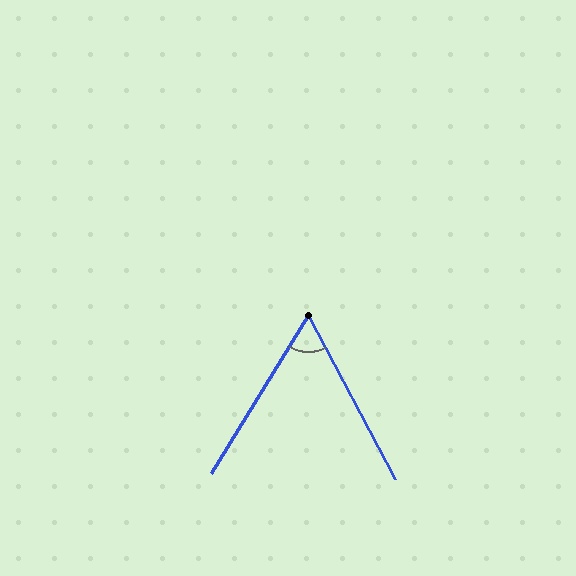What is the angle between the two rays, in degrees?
Approximately 60 degrees.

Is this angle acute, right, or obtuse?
It is acute.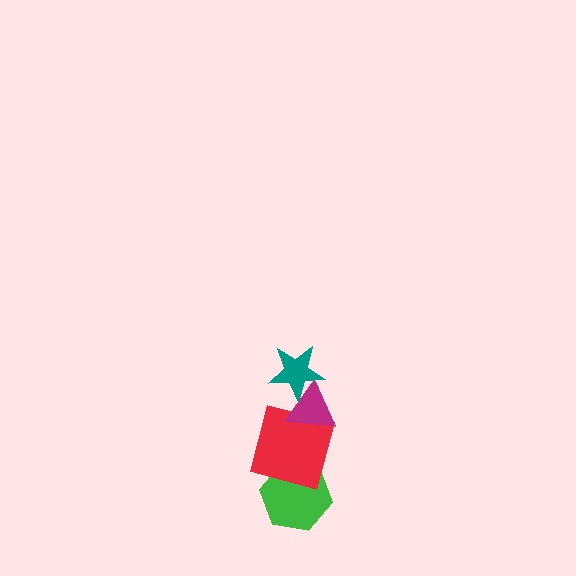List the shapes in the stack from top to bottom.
From top to bottom: the teal star, the magenta triangle, the red square, the green hexagon.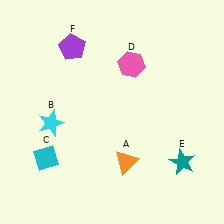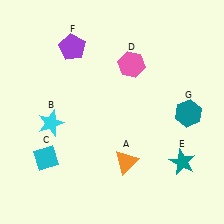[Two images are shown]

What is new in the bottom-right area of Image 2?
A teal hexagon (G) was added in the bottom-right area of Image 2.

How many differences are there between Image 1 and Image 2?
There is 1 difference between the two images.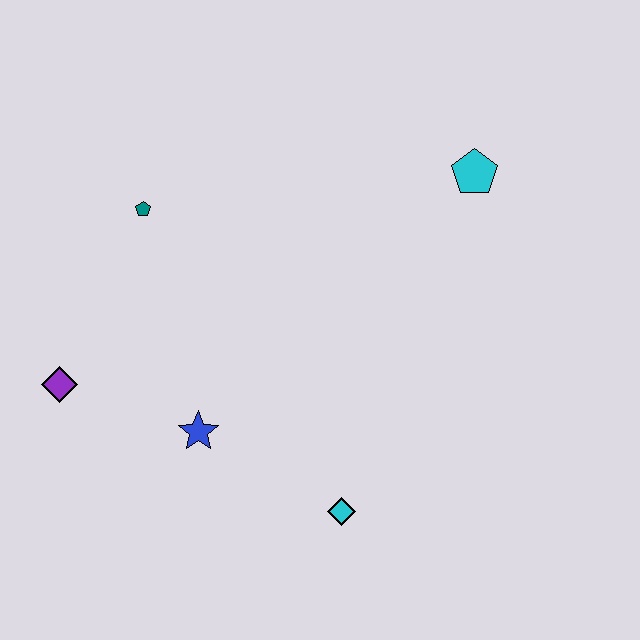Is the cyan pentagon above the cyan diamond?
Yes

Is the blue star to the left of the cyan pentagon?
Yes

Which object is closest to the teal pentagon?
The purple diamond is closest to the teal pentagon.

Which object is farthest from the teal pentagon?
The cyan diamond is farthest from the teal pentagon.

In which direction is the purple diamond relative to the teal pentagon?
The purple diamond is below the teal pentagon.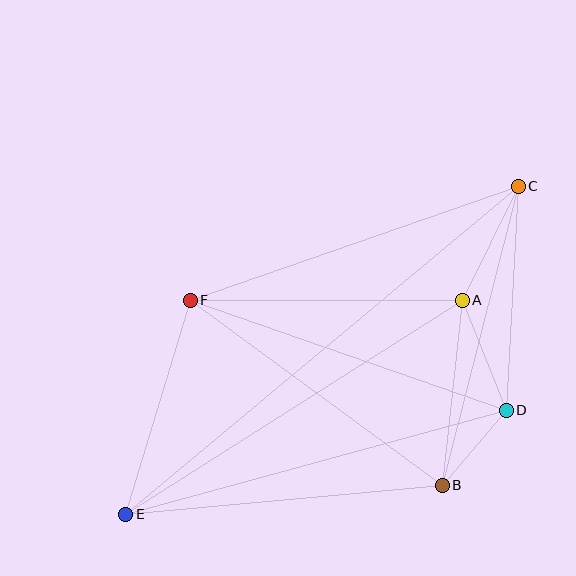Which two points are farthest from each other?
Points C and E are farthest from each other.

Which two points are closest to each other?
Points B and D are closest to each other.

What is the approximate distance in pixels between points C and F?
The distance between C and F is approximately 347 pixels.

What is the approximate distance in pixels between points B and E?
The distance between B and E is approximately 318 pixels.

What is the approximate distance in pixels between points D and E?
The distance between D and E is approximately 395 pixels.